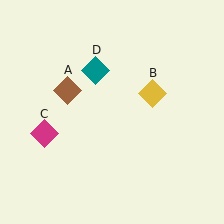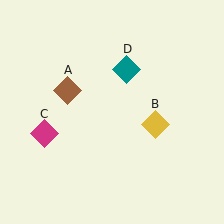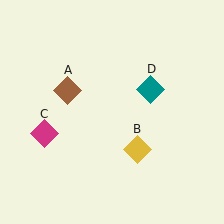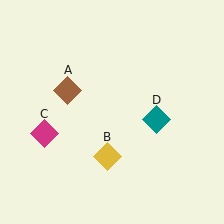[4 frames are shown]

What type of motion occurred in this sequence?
The yellow diamond (object B), teal diamond (object D) rotated clockwise around the center of the scene.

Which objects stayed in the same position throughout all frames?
Brown diamond (object A) and magenta diamond (object C) remained stationary.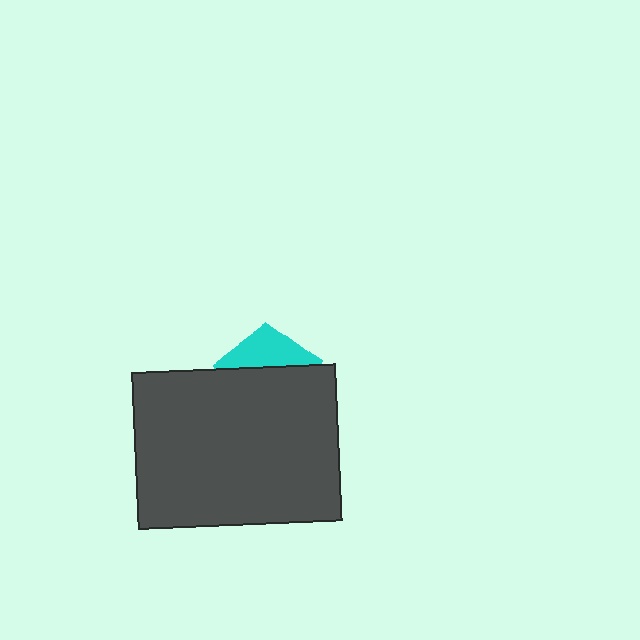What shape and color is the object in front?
The object in front is a dark gray rectangle.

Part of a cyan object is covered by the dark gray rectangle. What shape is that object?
It is a pentagon.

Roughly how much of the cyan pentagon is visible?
A small part of it is visible (roughly 32%).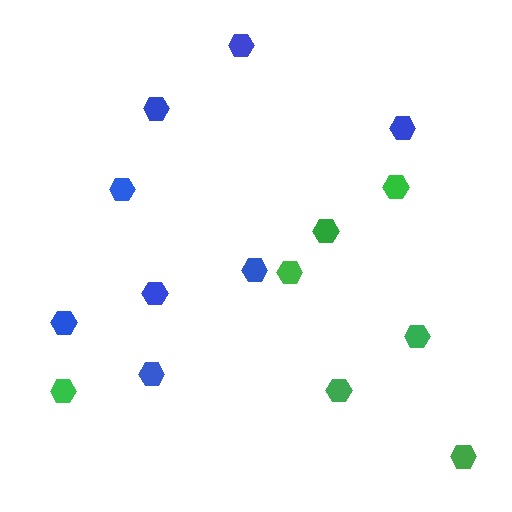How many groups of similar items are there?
There are 2 groups: one group of blue hexagons (8) and one group of green hexagons (7).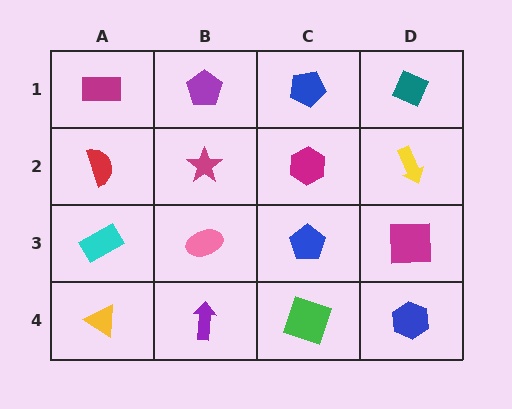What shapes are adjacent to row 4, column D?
A magenta square (row 3, column D), a green square (row 4, column C).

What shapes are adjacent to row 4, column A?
A cyan rectangle (row 3, column A), a purple arrow (row 4, column B).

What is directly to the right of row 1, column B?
A blue pentagon.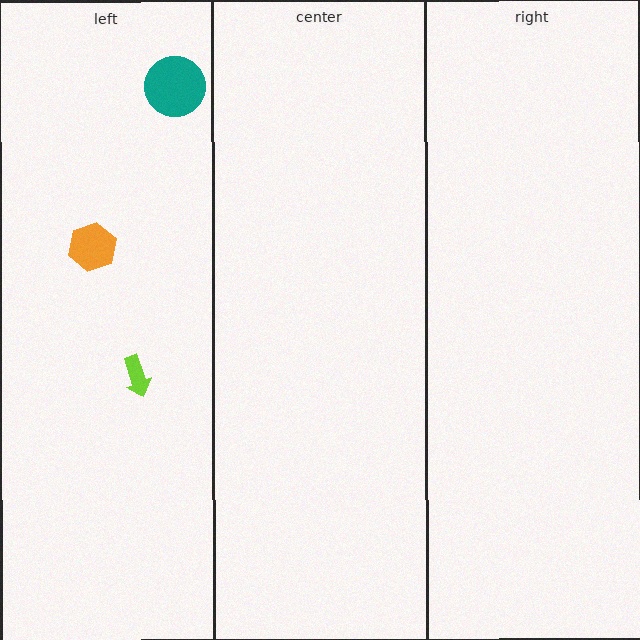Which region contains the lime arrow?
The left region.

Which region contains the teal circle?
The left region.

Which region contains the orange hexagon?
The left region.